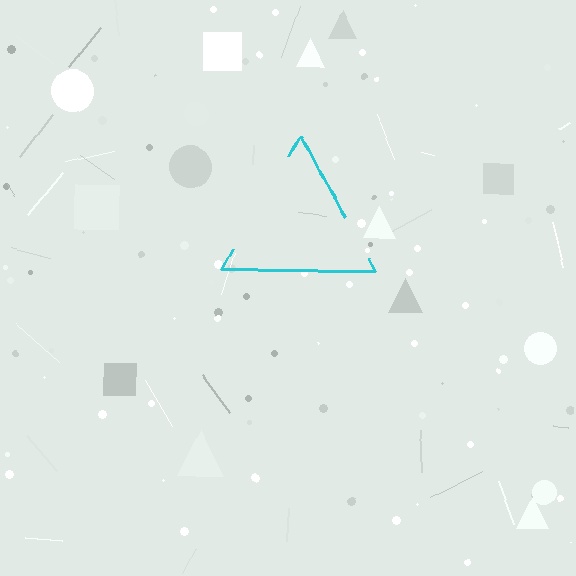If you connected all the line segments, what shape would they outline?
They would outline a triangle.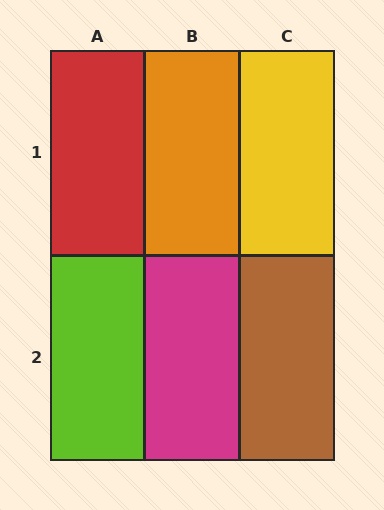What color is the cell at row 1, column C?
Yellow.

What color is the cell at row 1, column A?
Red.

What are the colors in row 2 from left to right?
Lime, magenta, brown.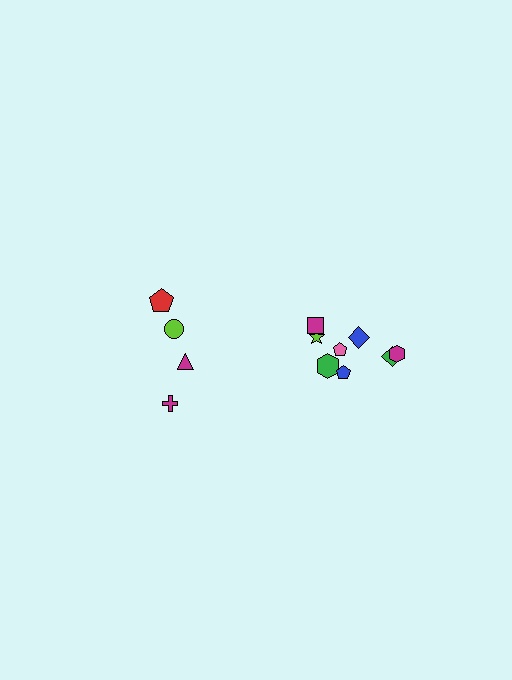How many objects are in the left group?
There are 4 objects.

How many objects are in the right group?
There are 8 objects.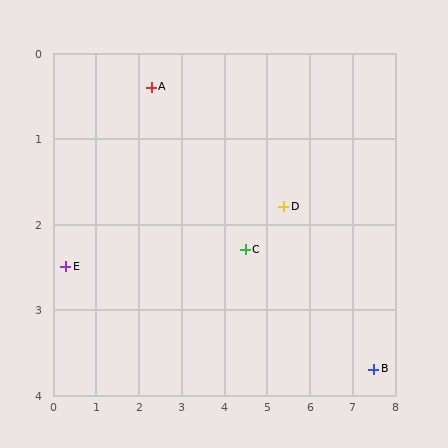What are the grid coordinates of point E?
Point E is at approximately (0.3, 2.5).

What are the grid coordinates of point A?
Point A is at approximately (2.3, 0.4).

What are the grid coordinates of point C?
Point C is at approximately (4.5, 2.3).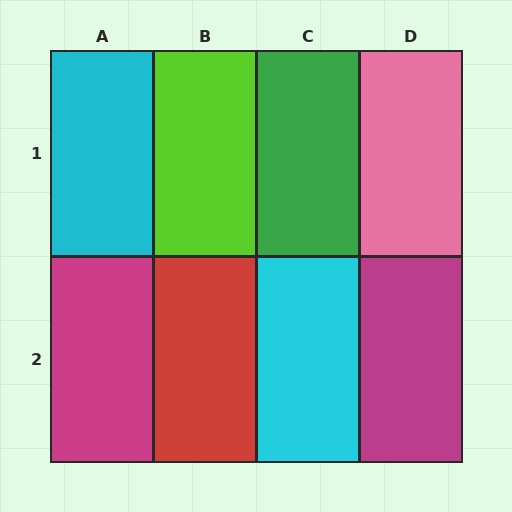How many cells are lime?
1 cell is lime.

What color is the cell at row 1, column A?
Cyan.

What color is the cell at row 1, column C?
Green.